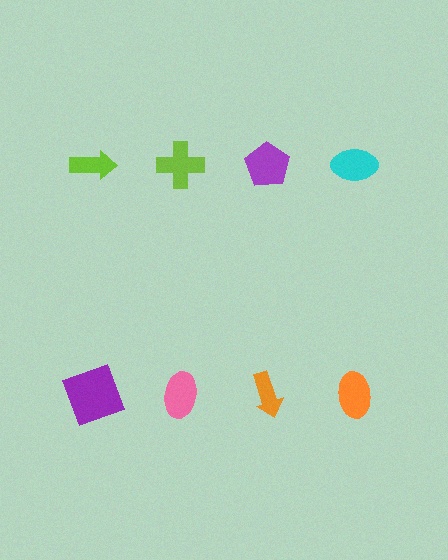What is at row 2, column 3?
An orange arrow.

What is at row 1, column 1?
A lime arrow.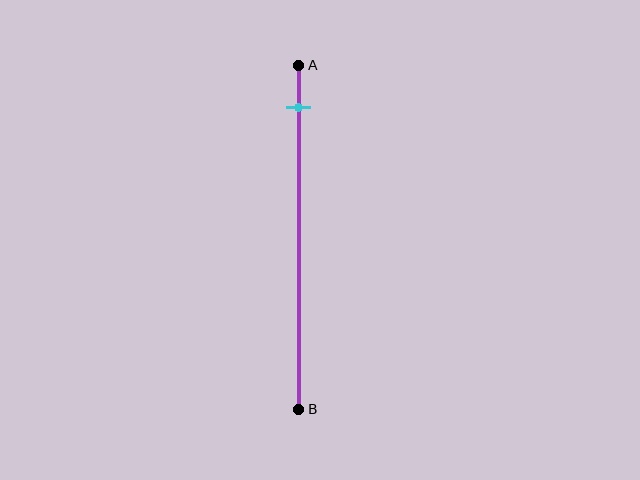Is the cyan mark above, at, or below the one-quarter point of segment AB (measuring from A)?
The cyan mark is above the one-quarter point of segment AB.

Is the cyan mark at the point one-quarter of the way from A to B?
No, the mark is at about 10% from A, not at the 25% one-quarter point.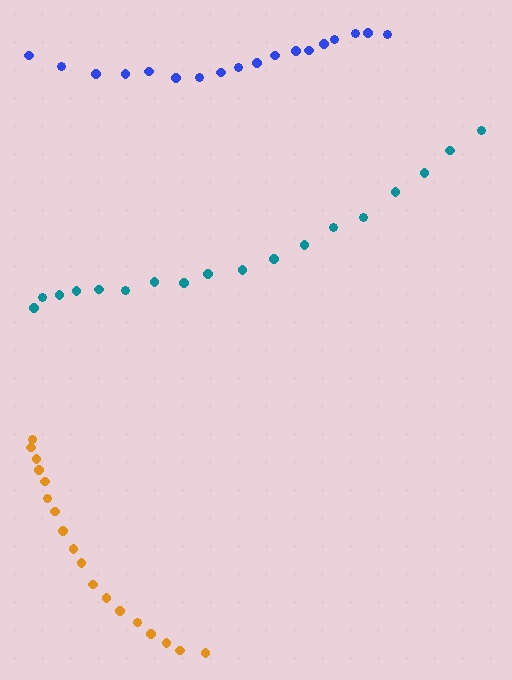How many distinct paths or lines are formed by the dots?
There are 3 distinct paths.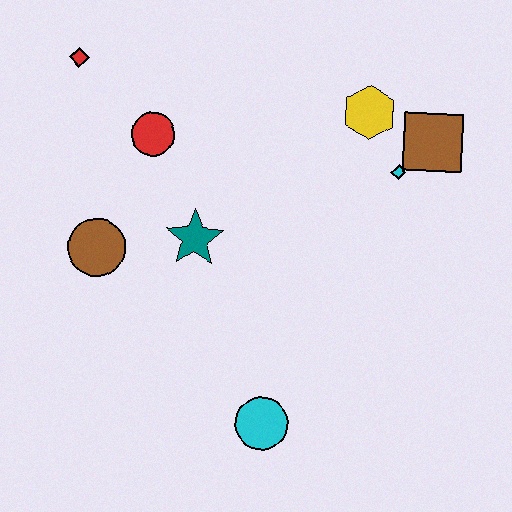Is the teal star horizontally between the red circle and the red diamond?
No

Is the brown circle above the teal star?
No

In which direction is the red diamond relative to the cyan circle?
The red diamond is above the cyan circle.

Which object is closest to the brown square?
The cyan diamond is closest to the brown square.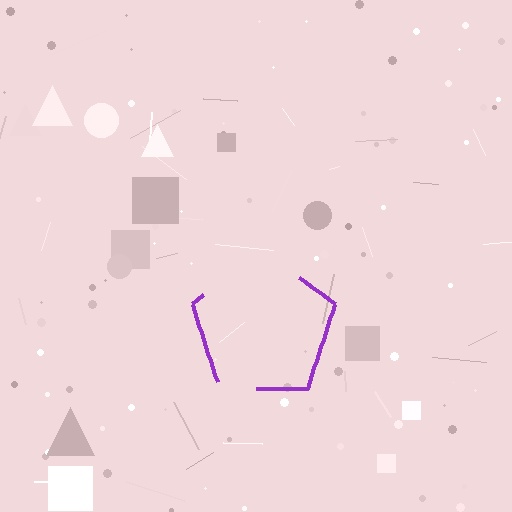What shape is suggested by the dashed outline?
The dashed outline suggests a pentagon.